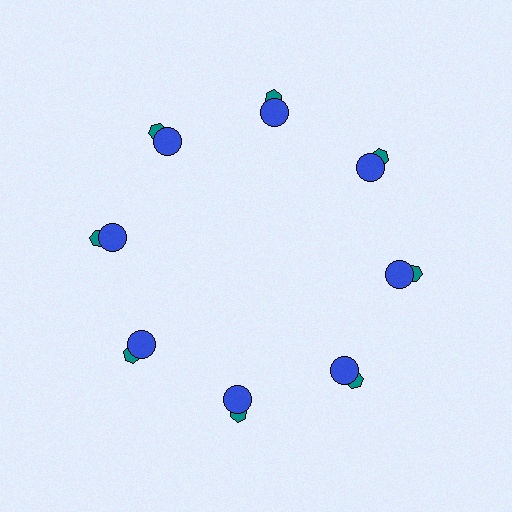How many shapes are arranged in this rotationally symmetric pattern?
There are 16 shapes, arranged in 8 groups of 2.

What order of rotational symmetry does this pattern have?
This pattern has 8-fold rotational symmetry.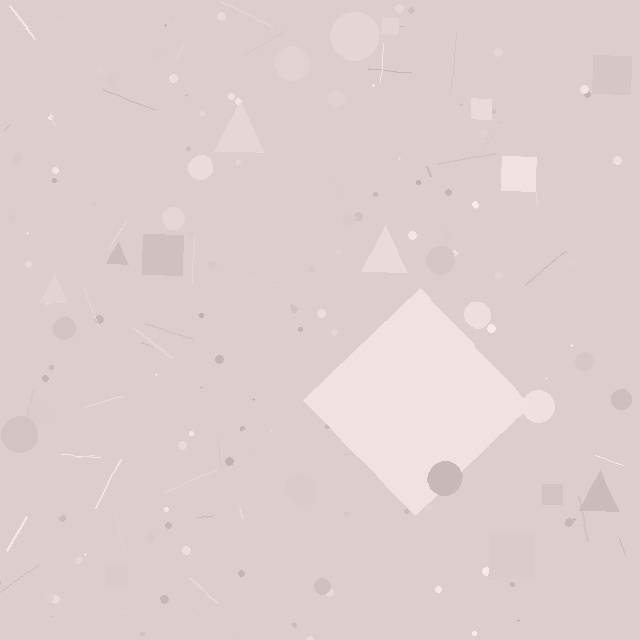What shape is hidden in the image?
A diamond is hidden in the image.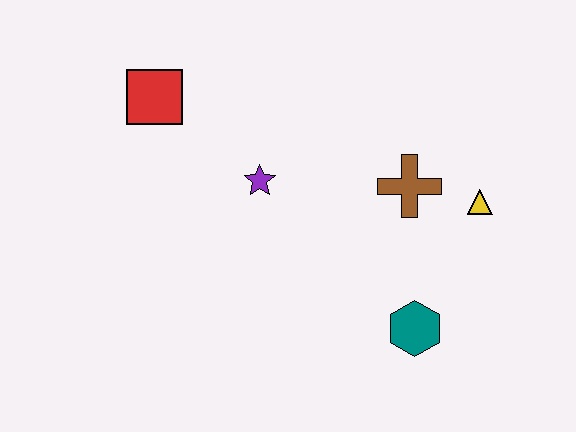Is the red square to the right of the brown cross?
No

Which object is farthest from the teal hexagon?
The red square is farthest from the teal hexagon.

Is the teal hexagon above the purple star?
No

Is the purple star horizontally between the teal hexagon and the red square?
Yes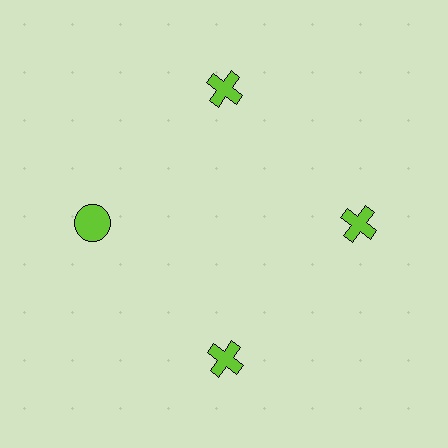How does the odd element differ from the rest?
It has a different shape: circle instead of cross.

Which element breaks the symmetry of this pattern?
The lime circle at roughly the 9 o'clock position breaks the symmetry. All other shapes are lime crosses.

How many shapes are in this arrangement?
There are 4 shapes arranged in a ring pattern.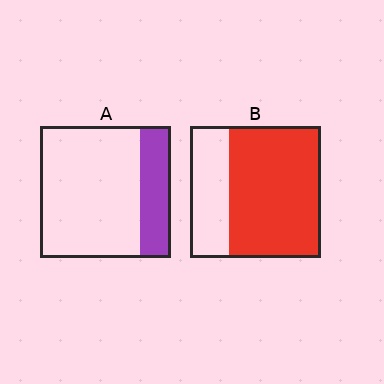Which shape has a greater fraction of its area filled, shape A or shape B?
Shape B.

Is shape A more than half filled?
No.